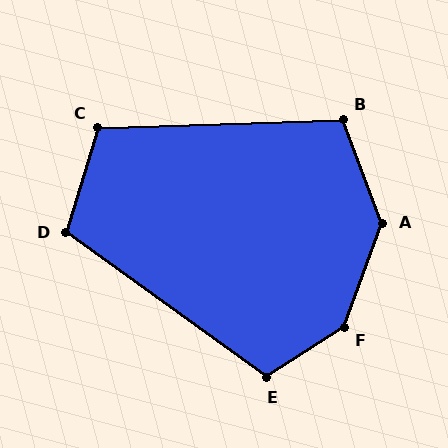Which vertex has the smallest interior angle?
D, at approximately 109 degrees.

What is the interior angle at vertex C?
Approximately 109 degrees (obtuse).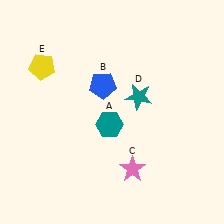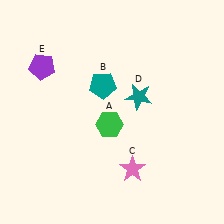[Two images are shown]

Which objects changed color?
A changed from teal to green. B changed from blue to teal. E changed from yellow to purple.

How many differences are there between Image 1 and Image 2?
There are 3 differences between the two images.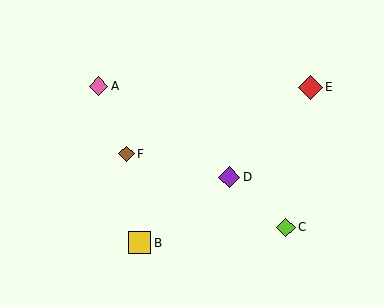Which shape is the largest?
The red diamond (labeled E) is the largest.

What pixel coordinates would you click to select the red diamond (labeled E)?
Click at (310, 87) to select the red diamond E.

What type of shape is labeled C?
Shape C is a lime diamond.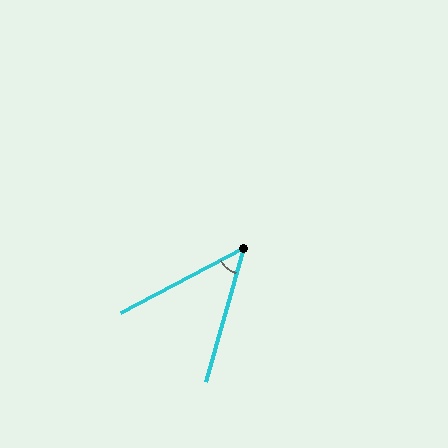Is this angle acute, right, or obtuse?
It is acute.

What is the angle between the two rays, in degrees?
Approximately 46 degrees.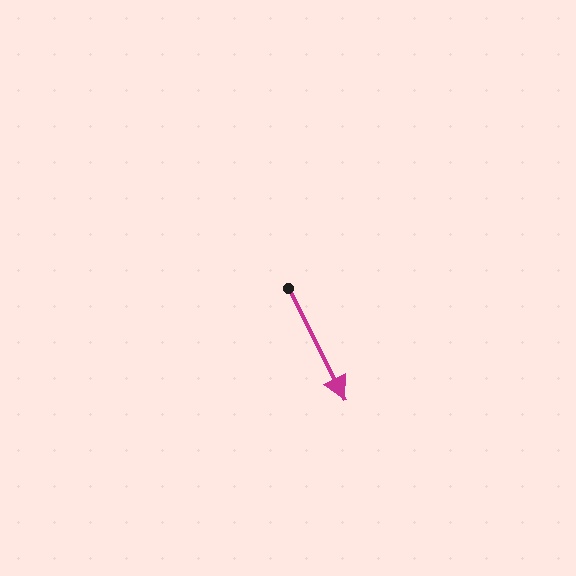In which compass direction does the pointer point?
Southeast.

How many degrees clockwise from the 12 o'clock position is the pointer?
Approximately 153 degrees.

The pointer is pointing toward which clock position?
Roughly 5 o'clock.